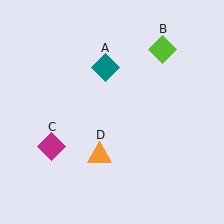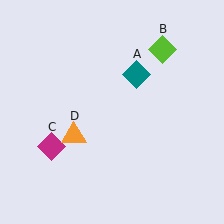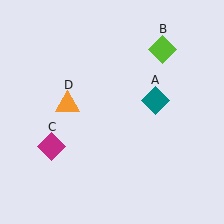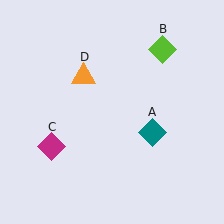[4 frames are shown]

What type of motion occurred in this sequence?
The teal diamond (object A), orange triangle (object D) rotated clockwise around the center of the scene.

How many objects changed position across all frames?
2 objects changed position: teal diamond (object A), orange triangle (object D).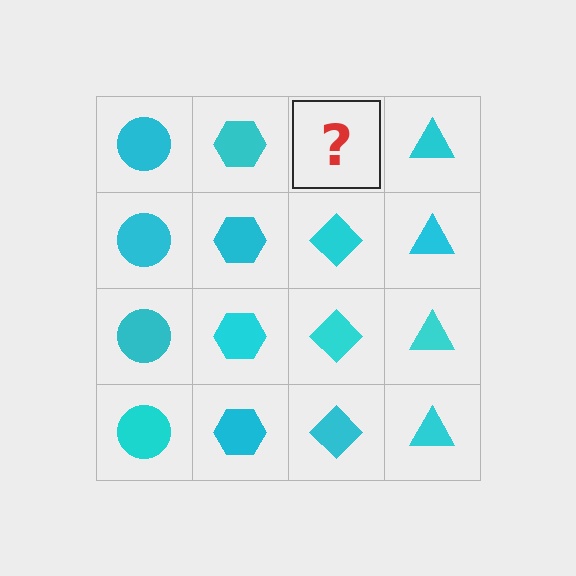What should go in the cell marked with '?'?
The missing cell should contain a cyan diamond.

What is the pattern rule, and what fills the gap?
The rule is that each column has a consistent shape. The gap should be filled with a cyan diamond.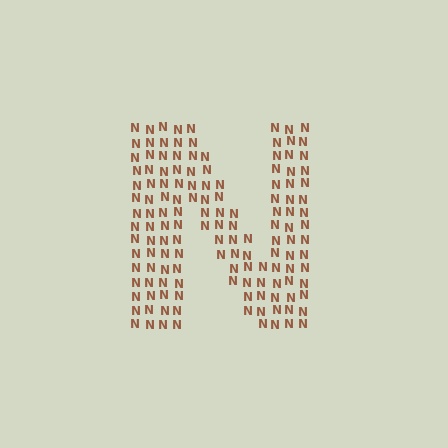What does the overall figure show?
The overall figure shows the letter N.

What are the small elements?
The small elements are letter N's.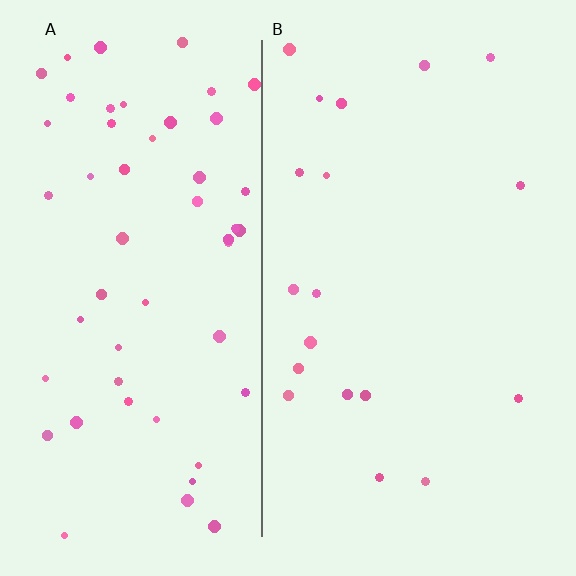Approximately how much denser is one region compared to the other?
Approximately 2.9× — region A over region B.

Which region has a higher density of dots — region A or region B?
A (the left).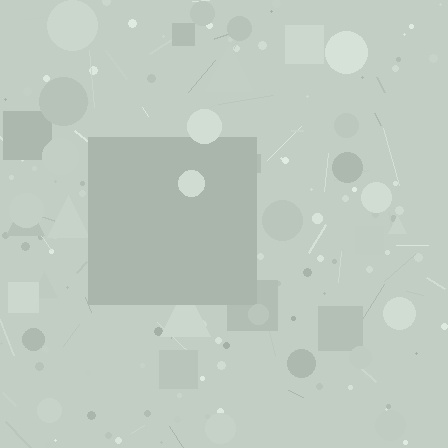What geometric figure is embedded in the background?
A square is embedded in the background.